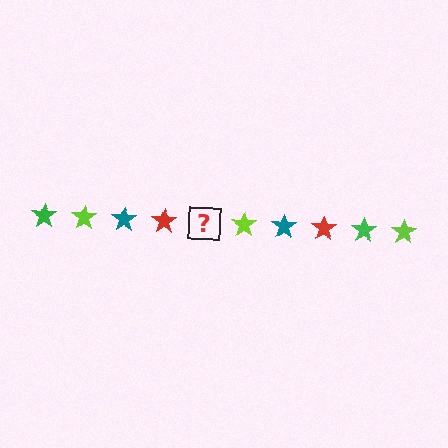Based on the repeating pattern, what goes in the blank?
The blank should be a green star.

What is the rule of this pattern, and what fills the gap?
The rule is that the pattern cycles through green, lime, teal, red stars. The gap should be filled with a green star.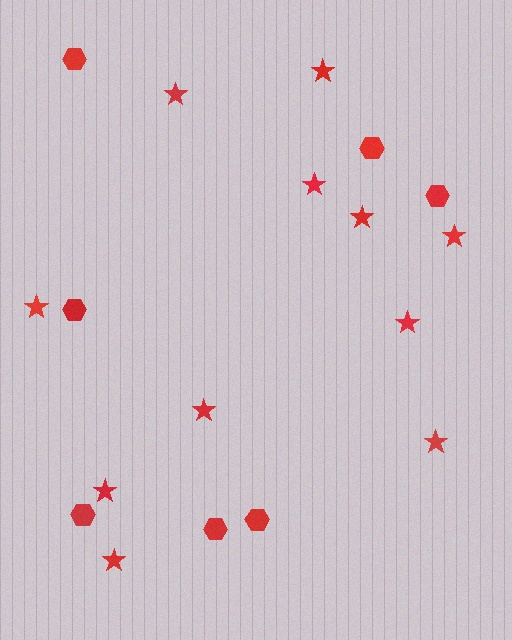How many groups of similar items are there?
There are 2 groups: one group of hexagons (7) and one group of stars (11).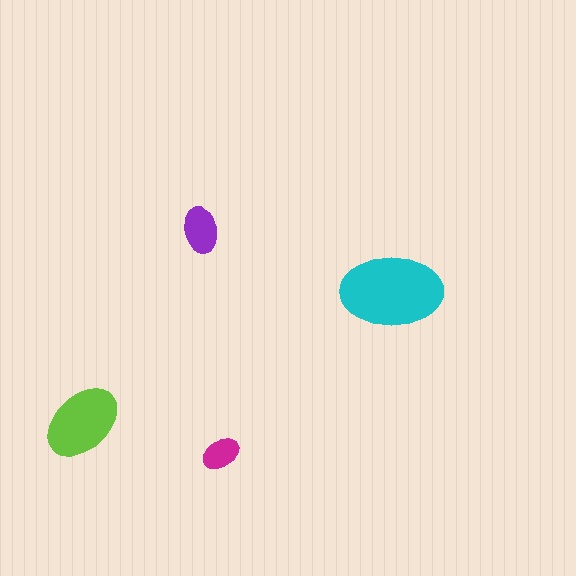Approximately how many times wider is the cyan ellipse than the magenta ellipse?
About 2.5 times wider.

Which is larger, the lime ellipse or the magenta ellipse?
The lime one.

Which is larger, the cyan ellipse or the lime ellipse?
The cyan one.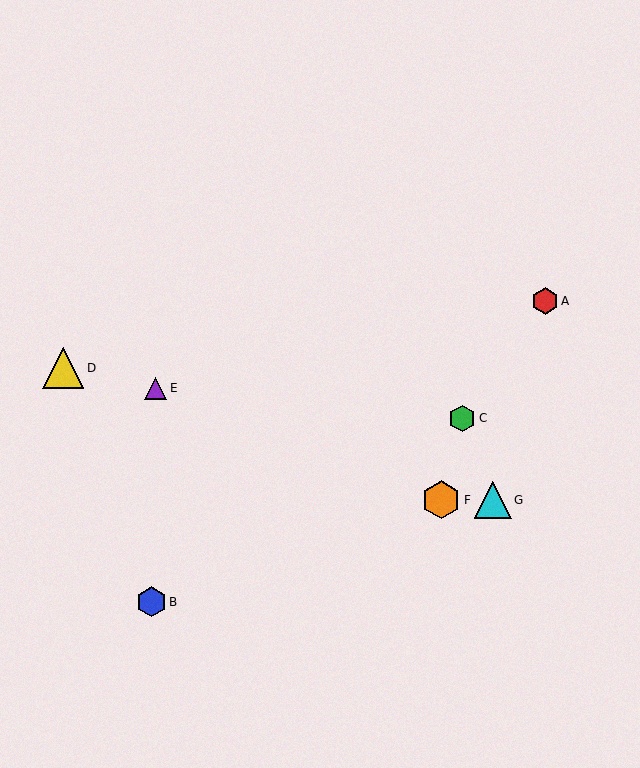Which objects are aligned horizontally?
Objects F, G are aligned horizontally.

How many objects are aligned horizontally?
2 objects (F, G) are aligned horizontally.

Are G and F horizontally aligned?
Yes, both are at y≈500.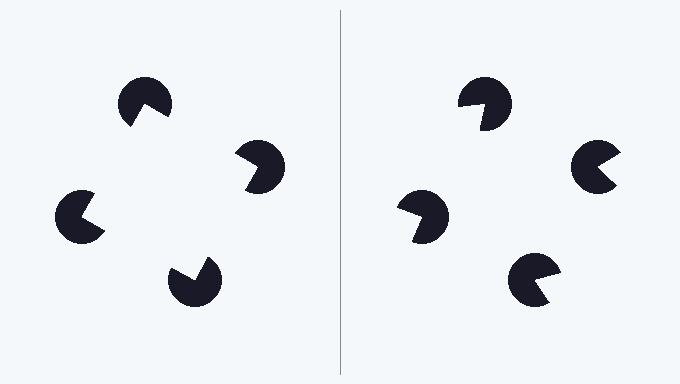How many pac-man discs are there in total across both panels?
8 — 4 on each side.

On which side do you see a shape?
An illusory square appears on the left side. On the right side the wedge cuts are rotated, so no coherent shape forms.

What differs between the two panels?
The pac-man discs are positioned identically on both sides; only the wedge orientations differ. On the left they align to a square; on the right they are misaligned.